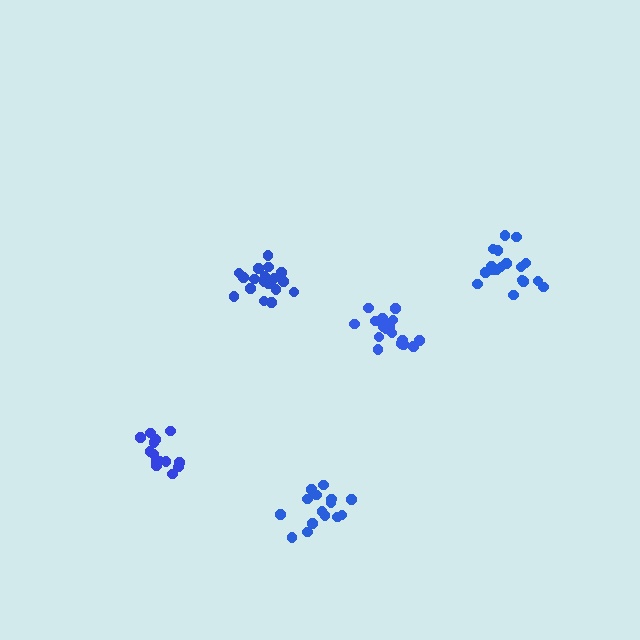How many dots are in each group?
Group 1: 18 dots, Group 2: 18 dots, Group 3: 18 dots, Group 4: 16 dots, Group 5: 15 dots (85 total).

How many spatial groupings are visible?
There are 5 spatial groupings.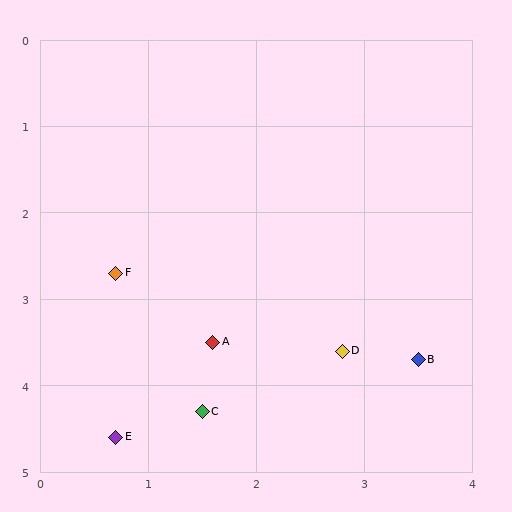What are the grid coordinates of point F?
Point F is at approximately (0.7, 2.7).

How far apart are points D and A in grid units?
Points D and A are about 1.2 grid units apart.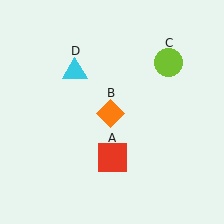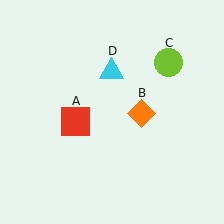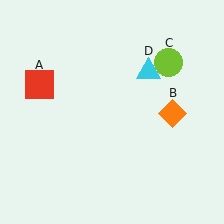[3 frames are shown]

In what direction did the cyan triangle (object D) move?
The cyan triangle (object D) moved right.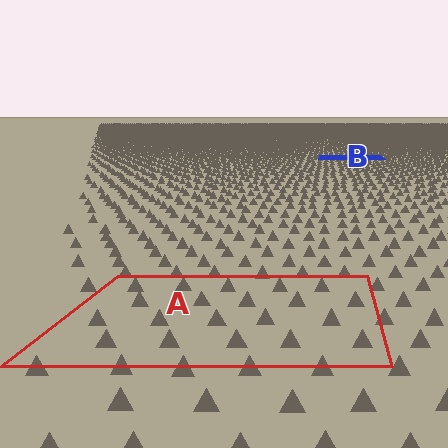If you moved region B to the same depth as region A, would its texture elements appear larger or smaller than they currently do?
They would appear larger. At a closer depth, the same texture elements are projected at a bigger on-screen size.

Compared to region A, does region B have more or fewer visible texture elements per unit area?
Region B has more texture elements per unit area — they are packed more densely because it is farther away.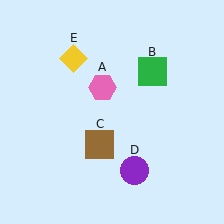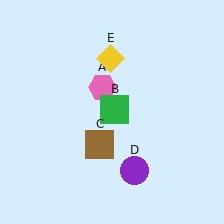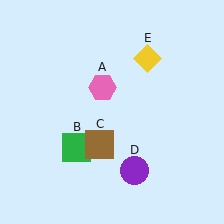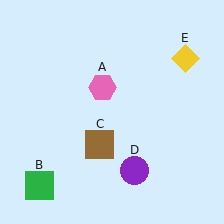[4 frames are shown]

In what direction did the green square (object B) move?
The green square (object B) moved down and to the left.